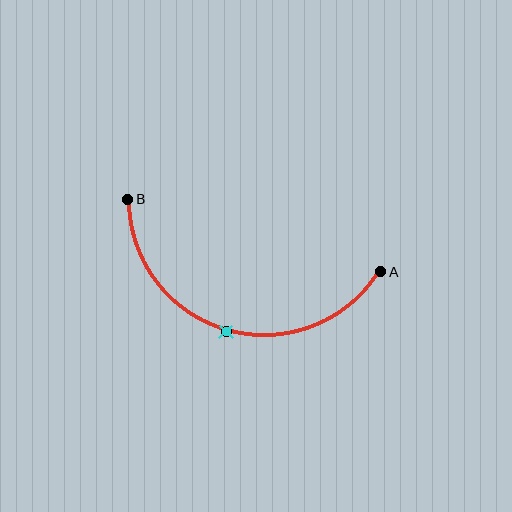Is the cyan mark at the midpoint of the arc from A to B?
Yes. The cyan mark lies on the arc at equal arc-length from both A and B — it is the arc midpoint.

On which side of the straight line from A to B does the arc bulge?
The arc bulges below the straight line connecting A and B.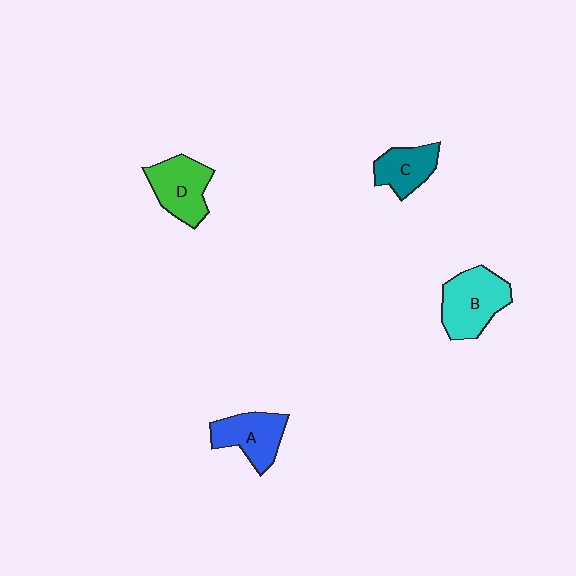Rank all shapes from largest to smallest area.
From largest to smallest: B (cyan), D (green), A (blue), C (teal).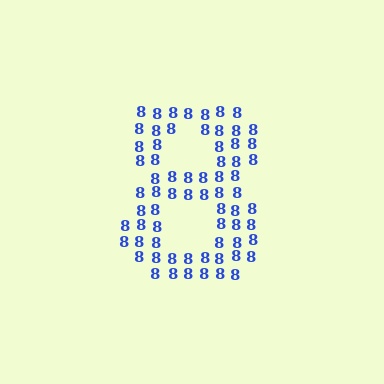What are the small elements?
The small elements are digit 8's.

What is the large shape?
The large shape is the digit 8.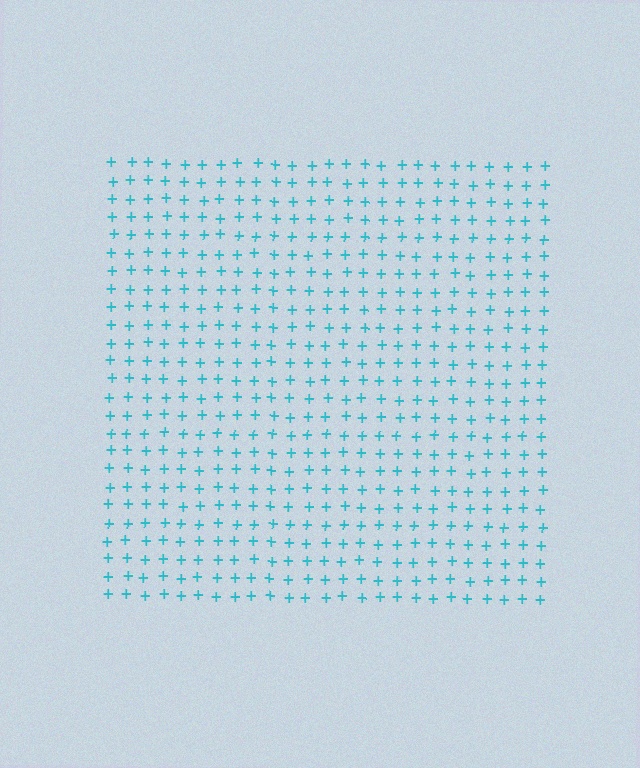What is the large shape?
The large shape is a square.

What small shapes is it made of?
It is made of small plus signs.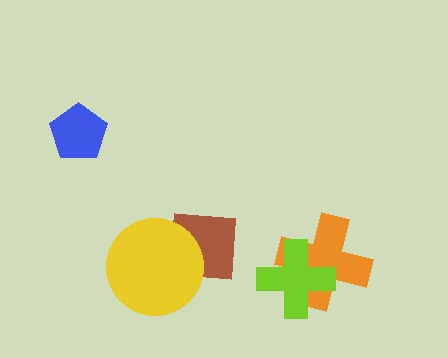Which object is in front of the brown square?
The yellow circle is in front of the brown square.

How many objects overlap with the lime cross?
1 object overlaps with the lime cross.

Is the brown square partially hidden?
Yes, it is partially covered by another shape.